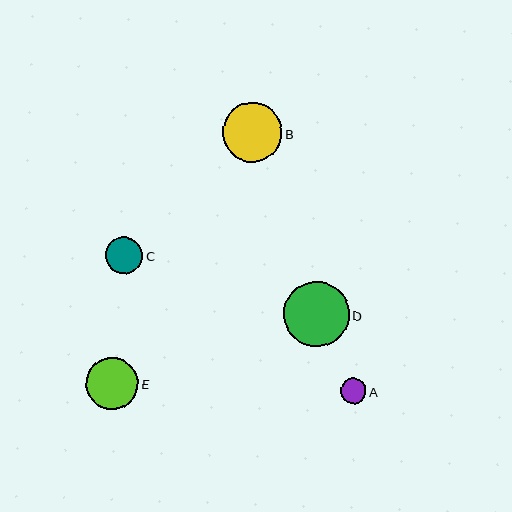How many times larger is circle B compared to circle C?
Circle B is approximately 1.6 times the size of circle C.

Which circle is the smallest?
Circle A is the smallest with a size of approximately 26 pixels.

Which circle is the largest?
Circle D is the largest with a size of approximately 65 pixels.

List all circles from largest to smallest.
From largest to smallest: D, B, E, C, A.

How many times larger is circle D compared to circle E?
Circle D is approximately 1.2 times the size of circle E.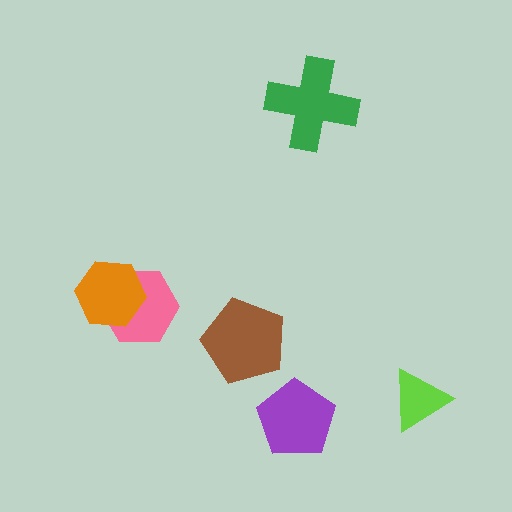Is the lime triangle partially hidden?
No, no other shape covers it.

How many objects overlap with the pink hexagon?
1 object overlaps with the pink hexagon.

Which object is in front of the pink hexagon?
The orange hexagon is in front of the pink hexagon.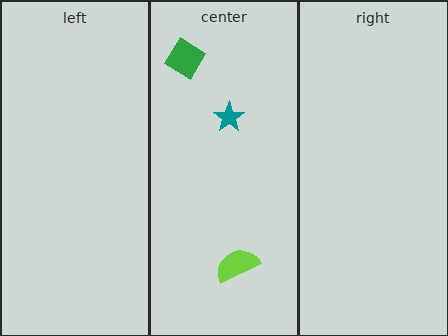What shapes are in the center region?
The teal star, the lime semicircle, the green diamond.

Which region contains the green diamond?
The center region.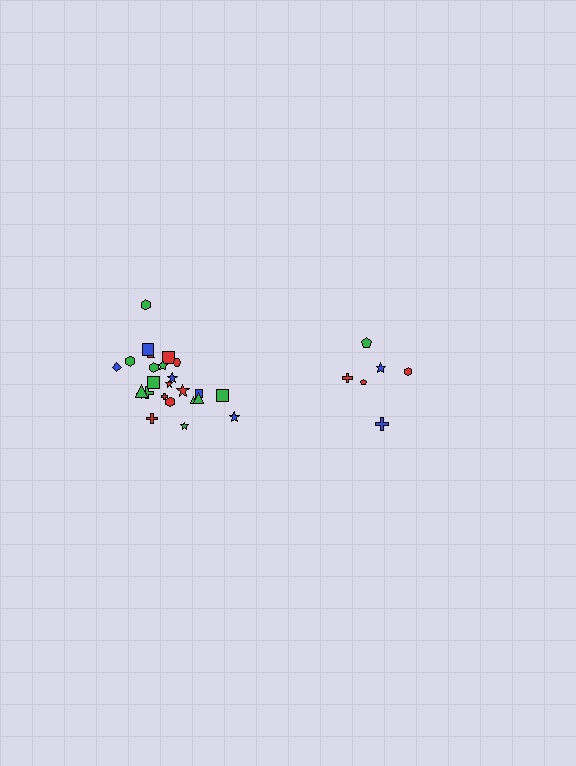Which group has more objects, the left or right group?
The left group.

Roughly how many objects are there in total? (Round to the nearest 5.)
Roughly 30 objects in total.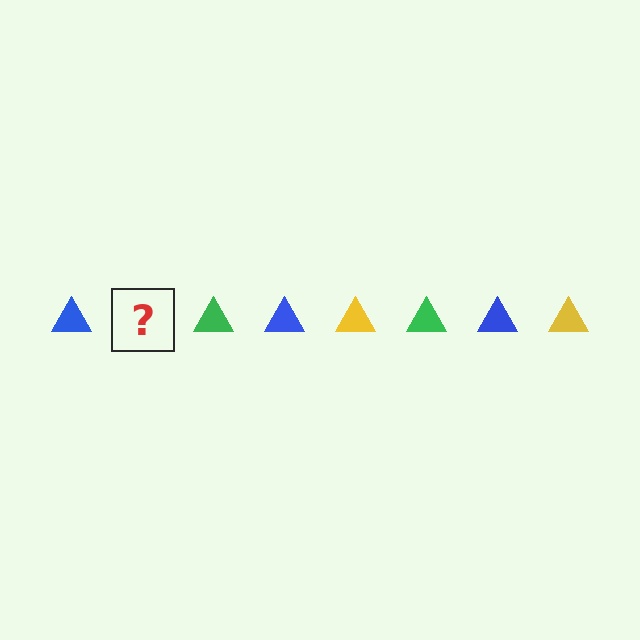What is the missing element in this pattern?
The missing element is a yellow triangle.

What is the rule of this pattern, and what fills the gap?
The rule is that the pattern cycles through blue, yellow, green triangles. The gap should be filled with a yellow triangle.